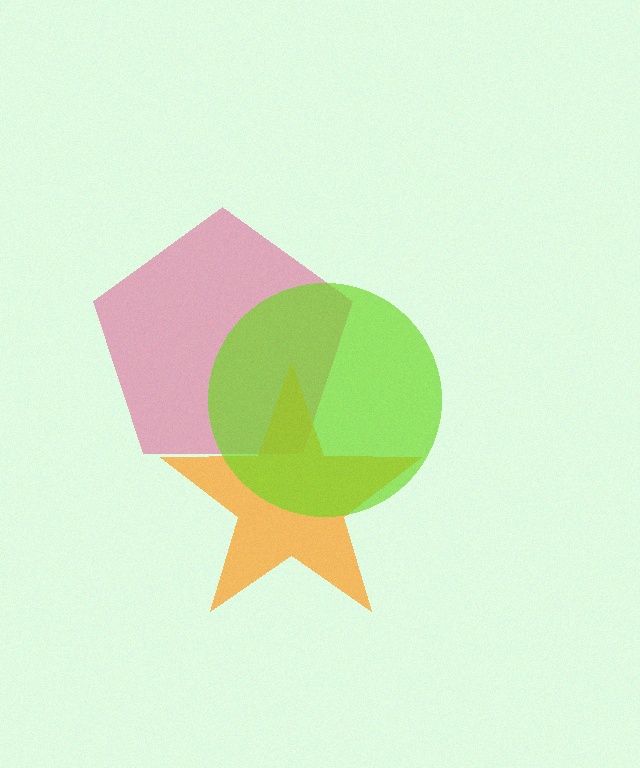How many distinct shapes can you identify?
There are 3 distinct shapes: a pink pentagon, an orange star, a lime circle.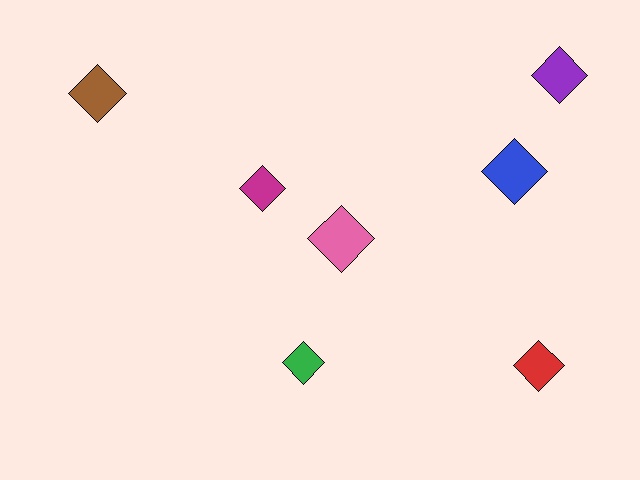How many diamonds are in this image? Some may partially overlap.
There are 7 diamonds.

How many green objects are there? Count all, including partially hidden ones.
There is 1 green object.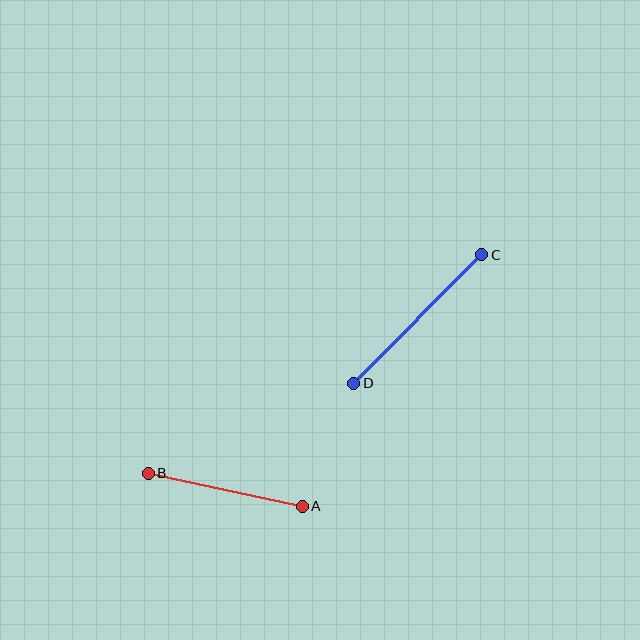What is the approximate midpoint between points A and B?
The midpoint is at approximately (225, 490) pixels.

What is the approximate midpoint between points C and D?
The midpoint is at approximately (418, 319) pixels.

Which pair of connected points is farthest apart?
Points C and D are farthest apart.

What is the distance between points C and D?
The distance is approximately 181 pixels.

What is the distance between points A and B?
The distance is approximately 158 pixels.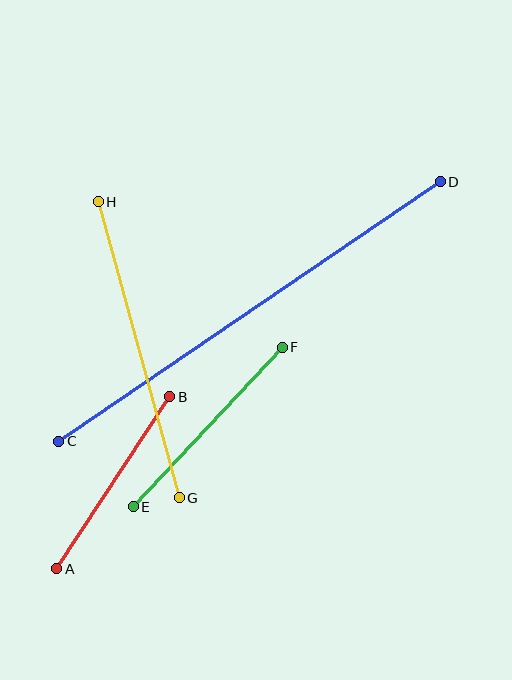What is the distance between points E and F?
The distance is approximately 218 pixels.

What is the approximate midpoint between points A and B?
The midpoint is at approximately (113, 483) pixels.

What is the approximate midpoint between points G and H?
The midpoint is at approximately (139, 350) pixels.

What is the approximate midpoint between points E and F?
The midpoint is at approximately (208, 427) pixels.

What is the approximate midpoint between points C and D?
The midpoint is at approximately (249, 311) pixels.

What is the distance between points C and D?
The distance is approximately 461 pixels.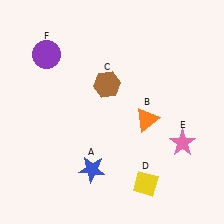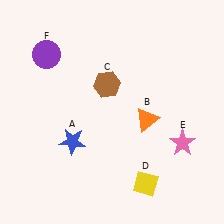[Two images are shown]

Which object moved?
The blue star (A) moved up.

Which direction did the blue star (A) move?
The blue star (A) moved up.